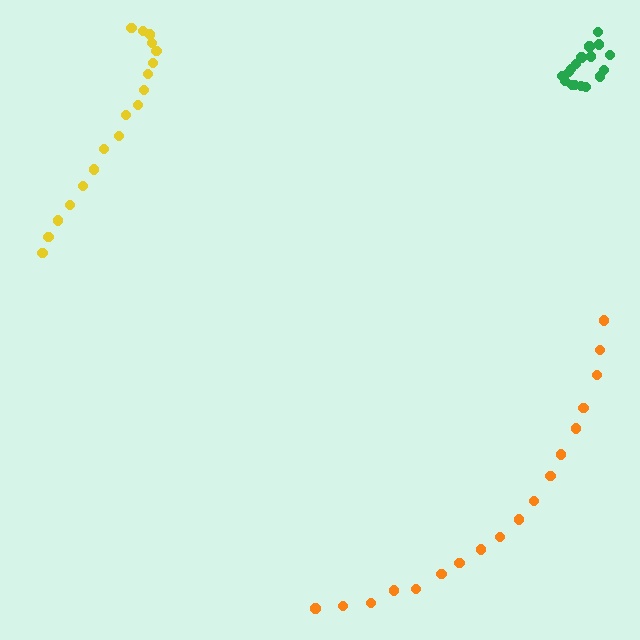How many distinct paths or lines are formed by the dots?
There are 3 distinct paths.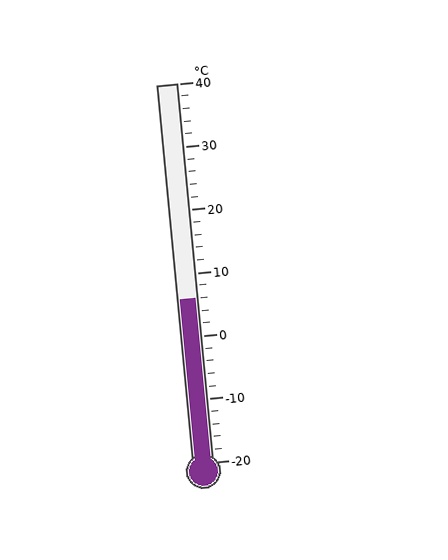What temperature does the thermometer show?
The thermometer shows approximately 6°C.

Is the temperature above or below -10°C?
The temperature is above -10°C.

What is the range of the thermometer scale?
The thermometer scale ranges from -20°C to 40°C.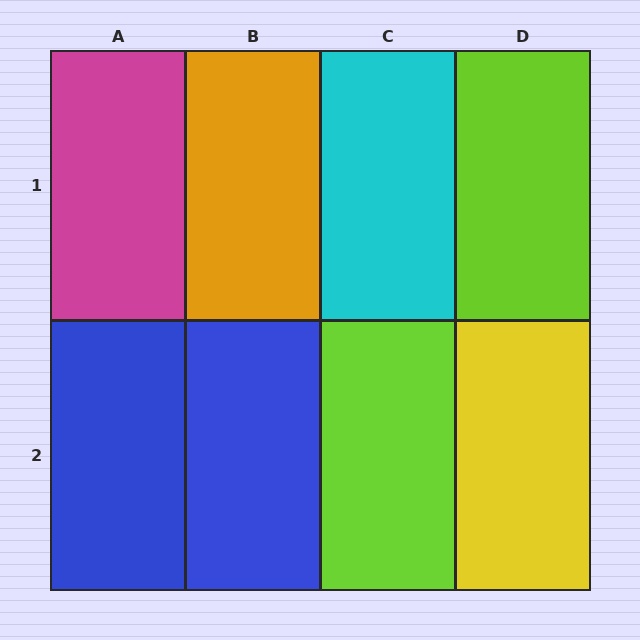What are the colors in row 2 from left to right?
Blue, blue, lime, yellow.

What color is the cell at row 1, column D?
Lime.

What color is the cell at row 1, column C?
Cyan.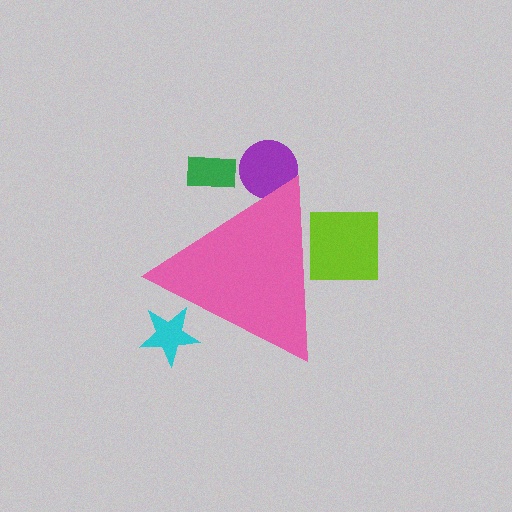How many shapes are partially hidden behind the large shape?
4 shapes are partially hidden.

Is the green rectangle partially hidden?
Yes, the green rectangle is partially hidden behind the pink triangle.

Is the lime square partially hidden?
Yes, the lime square is partially hidden behind the pink triangle.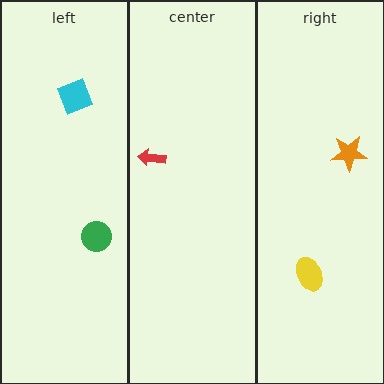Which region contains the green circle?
The left region.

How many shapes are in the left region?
2.